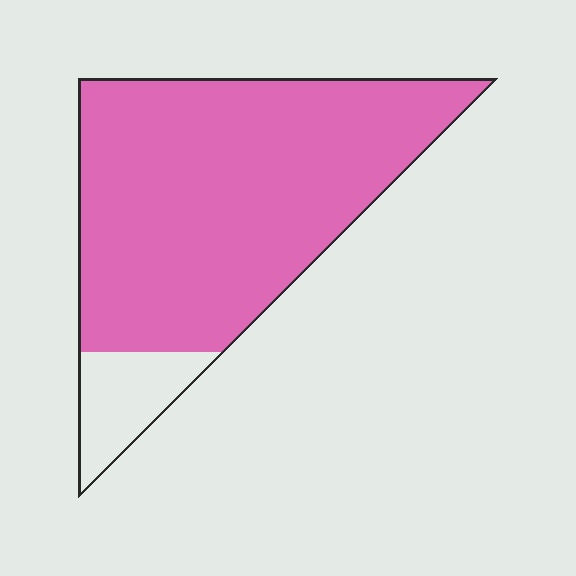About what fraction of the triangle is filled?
About seven eighths (7/8).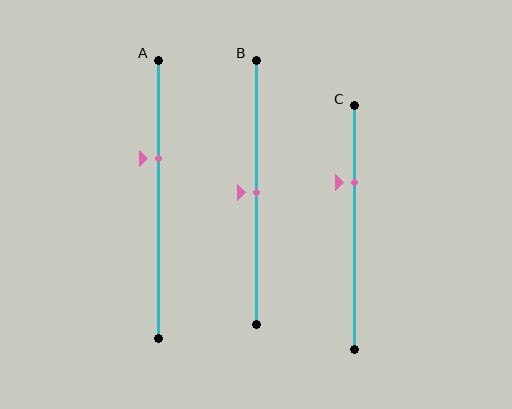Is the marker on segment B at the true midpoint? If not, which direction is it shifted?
Yes, the marker on segment B is at the true midpoint.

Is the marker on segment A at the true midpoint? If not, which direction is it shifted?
No, the marker on segment A is shifted upward by about 15% of the segment length.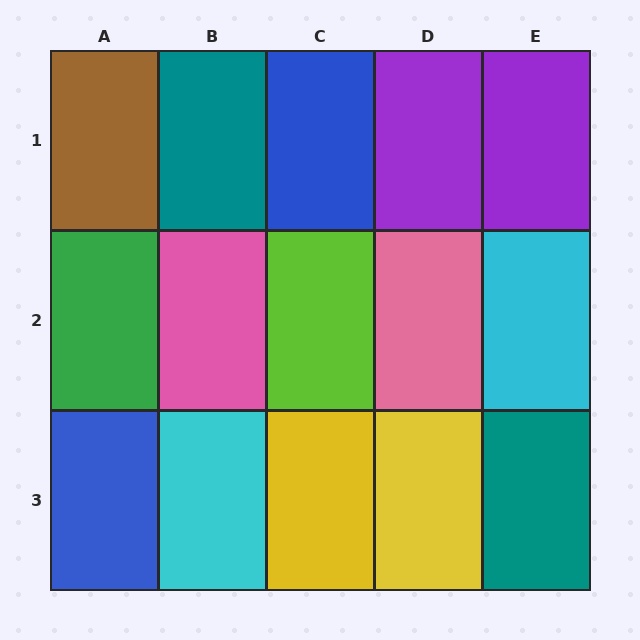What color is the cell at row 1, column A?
Brown.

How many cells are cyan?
2 cells are cyan.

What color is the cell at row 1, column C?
Blue.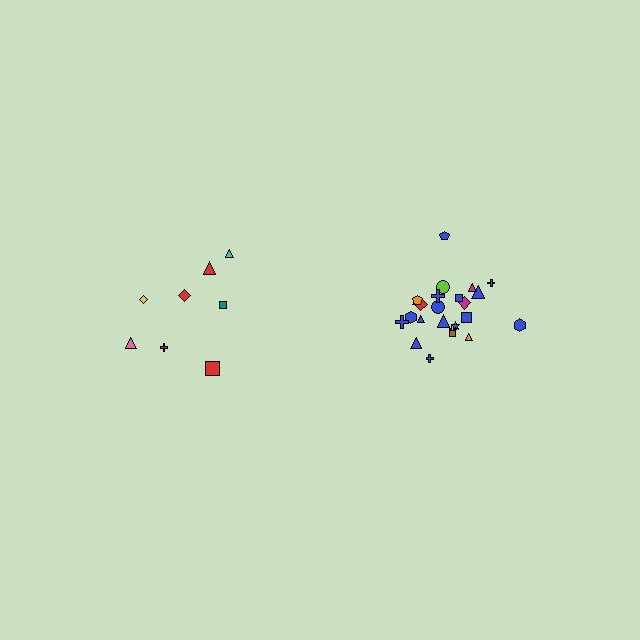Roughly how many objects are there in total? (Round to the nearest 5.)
Roughly 35 objects in total.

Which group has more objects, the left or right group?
The right group.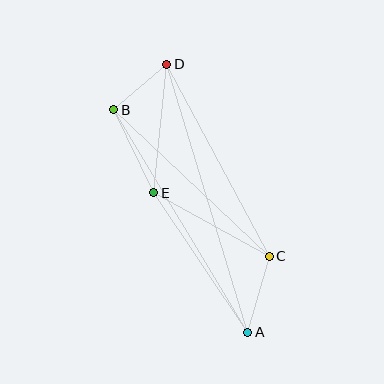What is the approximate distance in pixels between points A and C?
The distance between A and C is approximately 79 pixels.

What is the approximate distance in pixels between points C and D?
The distance between C and D is approximately 217 pixels.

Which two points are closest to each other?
Points B and D are closest to each other.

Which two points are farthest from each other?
Points A and D are farthest from each other.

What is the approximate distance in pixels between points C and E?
The distance between C and E is approximately 132 pixels.